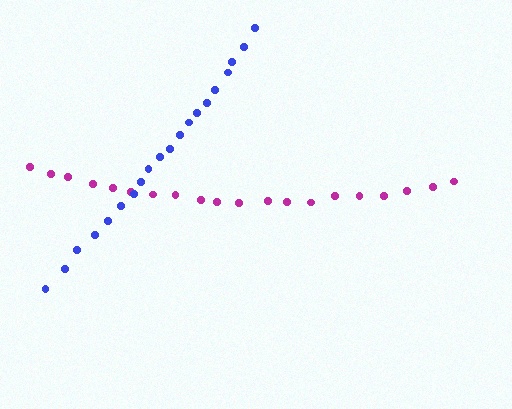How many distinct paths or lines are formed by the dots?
There are 2 distinct paths.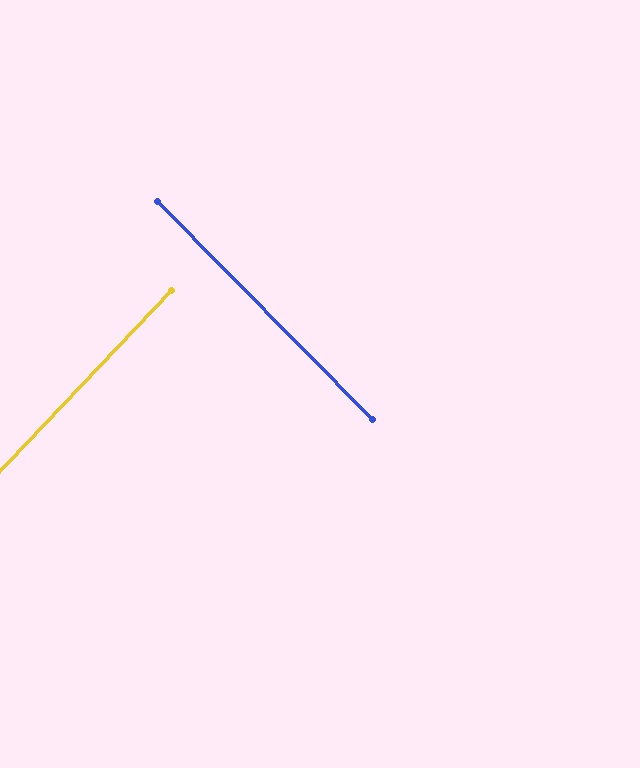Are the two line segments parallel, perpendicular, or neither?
Perpendicular — they meet at approximately 88°.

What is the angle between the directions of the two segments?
Approximately 88 degrees.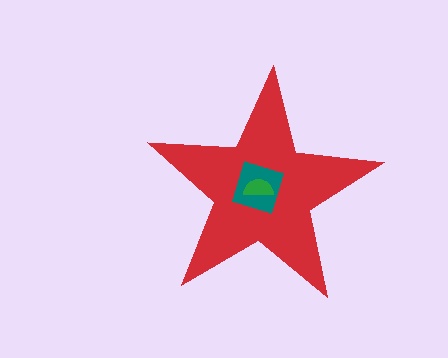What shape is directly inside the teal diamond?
The green semicircle.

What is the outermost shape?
The red star.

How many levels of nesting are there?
3.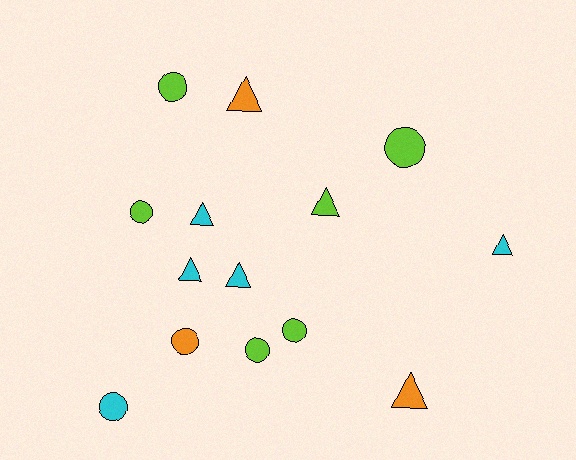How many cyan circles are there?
There is 1 cyan circle.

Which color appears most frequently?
Lime, with 6 objects.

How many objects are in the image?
There are 14 objects.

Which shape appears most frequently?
Triangle, with 7 objects.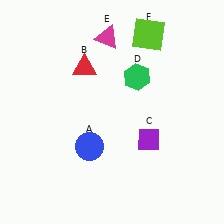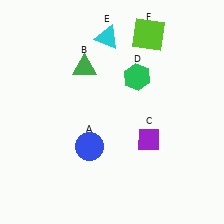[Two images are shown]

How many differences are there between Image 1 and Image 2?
There are 2 differences between the two images.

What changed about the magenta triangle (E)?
In Image 1, E is magenta. In Image 2, it changed to cyan.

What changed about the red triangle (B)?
In Image 1, B is red. In Image 2, it changed to green.